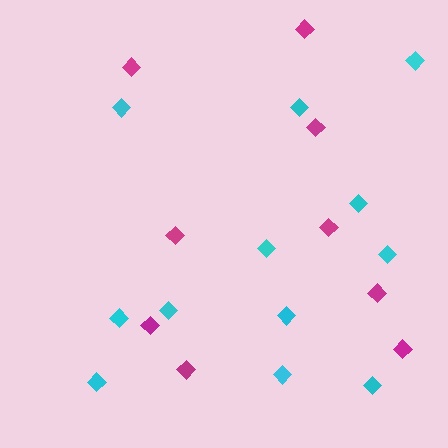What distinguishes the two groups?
There are 2 groups: one group of magenta diamonds (9) and one group of cyan diamonds (12).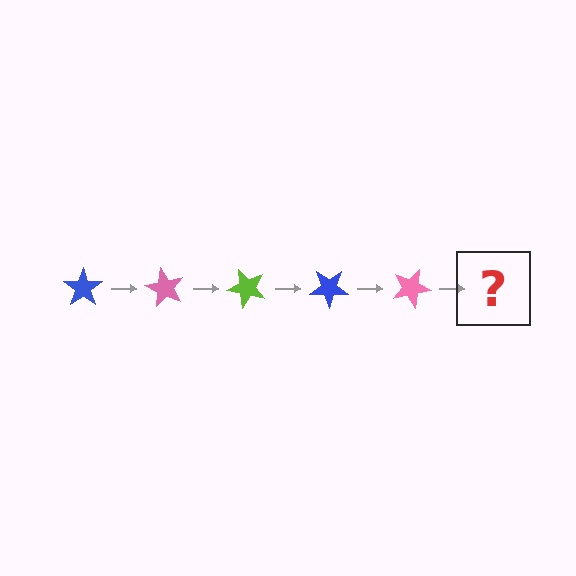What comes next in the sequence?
The next element should be a lime star, rotated 300 degrees from the start.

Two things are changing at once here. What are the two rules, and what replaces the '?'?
The two rules are that it rotates 60 degrees each step and the color cycles through blue, pink, and lime. The '?' should be a lime star, rotated 300 degrees from the start.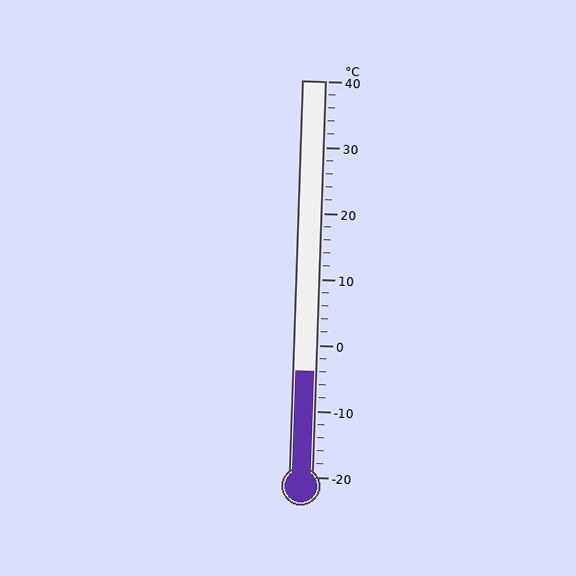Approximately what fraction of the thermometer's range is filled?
The thermometer is filled to approximately 25% of its range.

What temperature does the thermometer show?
The thermometer shows approximately -4°C.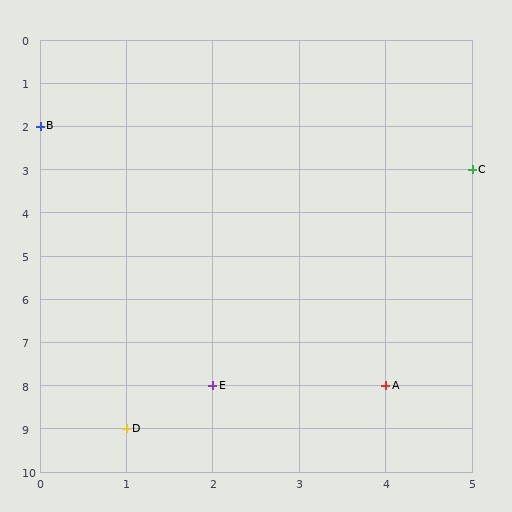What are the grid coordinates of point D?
Point D is at grid coordinates (1, 9).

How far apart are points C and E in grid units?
Points C and E are 3 columns and 5 rows apart (about 5.8 grid units diagonally).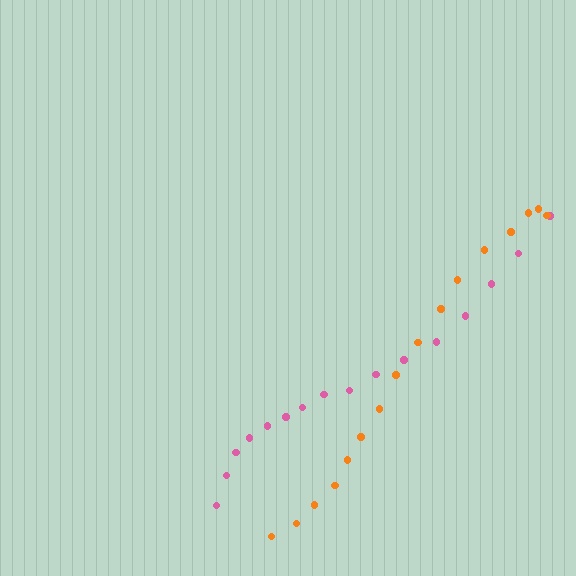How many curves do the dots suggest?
There are 2 distinct paths.